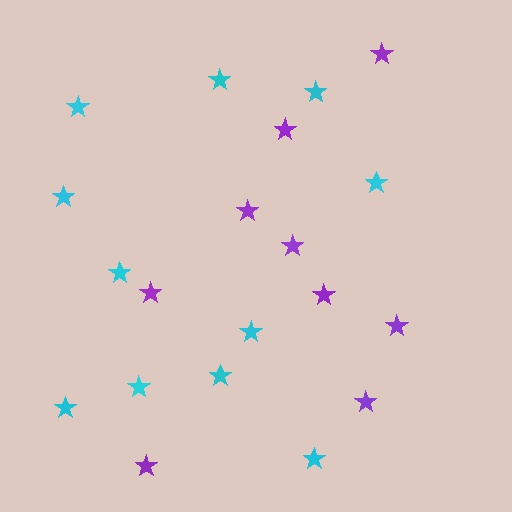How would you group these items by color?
There are 2 groups: one group of purple stars (9) and one group of cyan stars (11).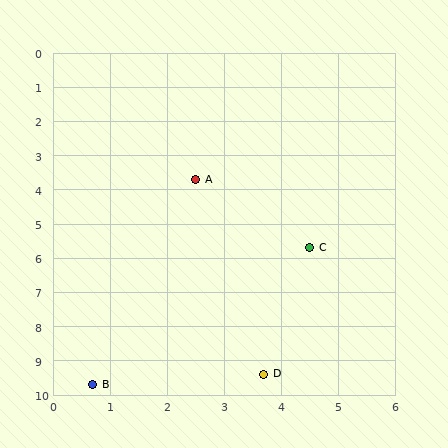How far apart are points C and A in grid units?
Points C and A are about 2.8 grid units apart.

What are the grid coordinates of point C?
Point C is at approximately (4.5, 5.7).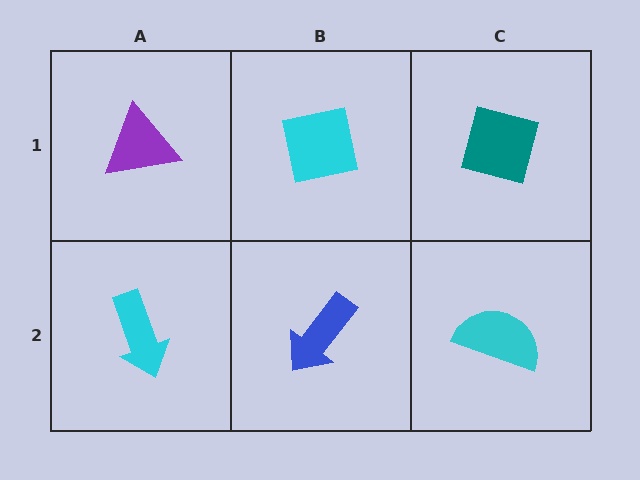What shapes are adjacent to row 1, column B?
A blue arrow (row 2, column B), a purple triangle (row 1, column A), a teal square (row 1, column C).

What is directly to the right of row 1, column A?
A cyan square.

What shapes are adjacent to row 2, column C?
A teal square (row 1, column C), a blue arrow (row 2, column B).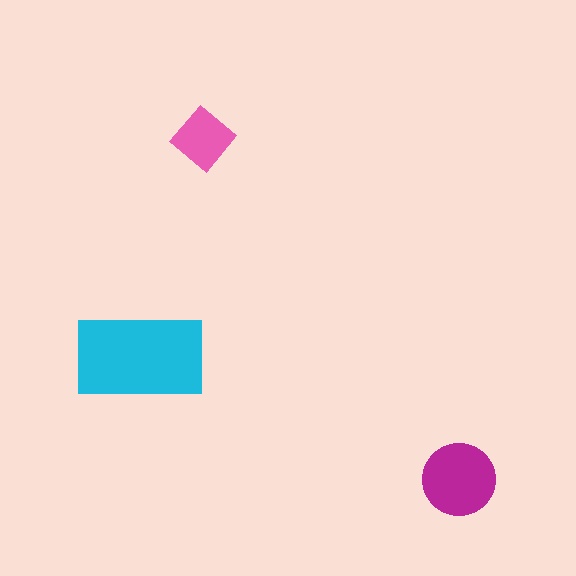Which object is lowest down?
The magenta circle is bottommost.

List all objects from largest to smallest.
The cyan rectangle, the magenta circle, the pink diamond.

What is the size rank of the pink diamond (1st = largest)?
3rd.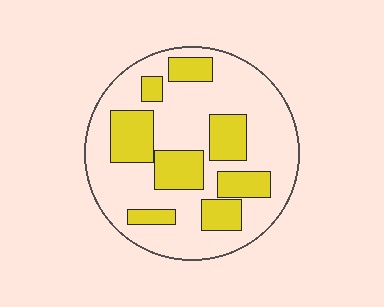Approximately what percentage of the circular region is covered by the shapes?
Approximately 30%.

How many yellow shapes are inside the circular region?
8.